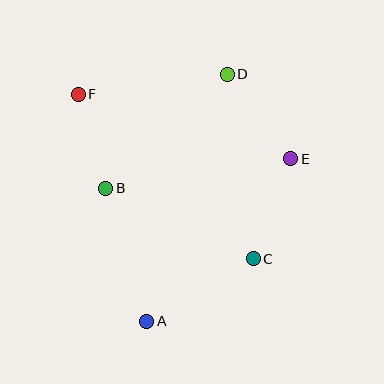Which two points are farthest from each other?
Points A and D are farthest from each other.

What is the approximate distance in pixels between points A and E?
The distance between A and E is approximately 217 pixels.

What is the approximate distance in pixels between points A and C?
The distance between A and C is approximately 123 pixels.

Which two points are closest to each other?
Points B and F are closest to each other.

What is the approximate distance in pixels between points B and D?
The distance between B and D is approximately 167 pixels.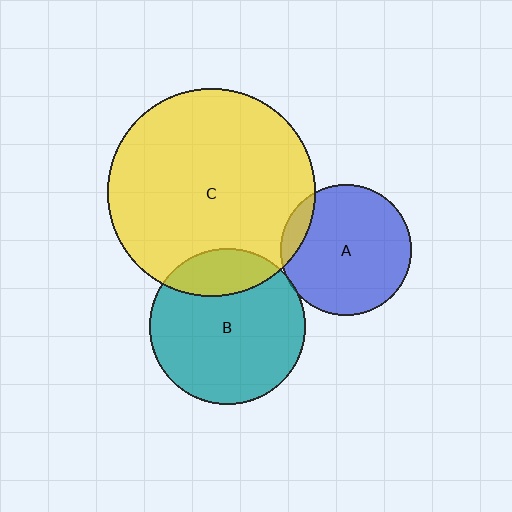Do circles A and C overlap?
Yes.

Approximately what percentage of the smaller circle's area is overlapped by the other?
Approximately 10%.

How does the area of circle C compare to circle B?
Approximately 1.8 times.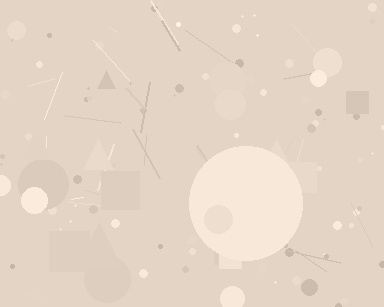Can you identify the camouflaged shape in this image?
The camouflaged shape is a circle.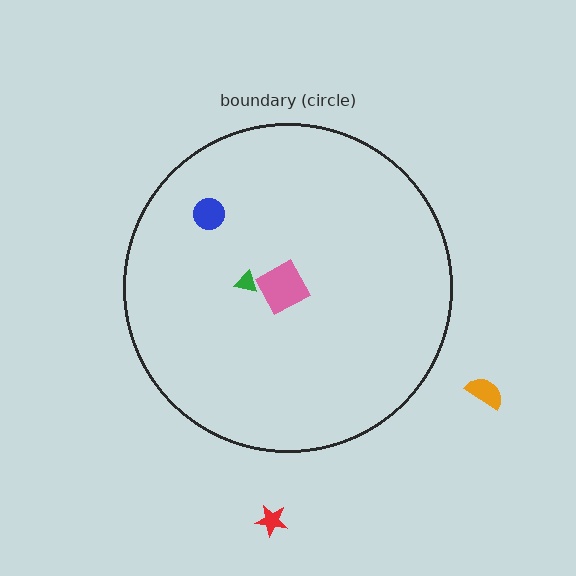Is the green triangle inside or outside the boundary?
Inside.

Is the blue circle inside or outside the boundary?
Inside.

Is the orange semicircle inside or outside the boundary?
Outside.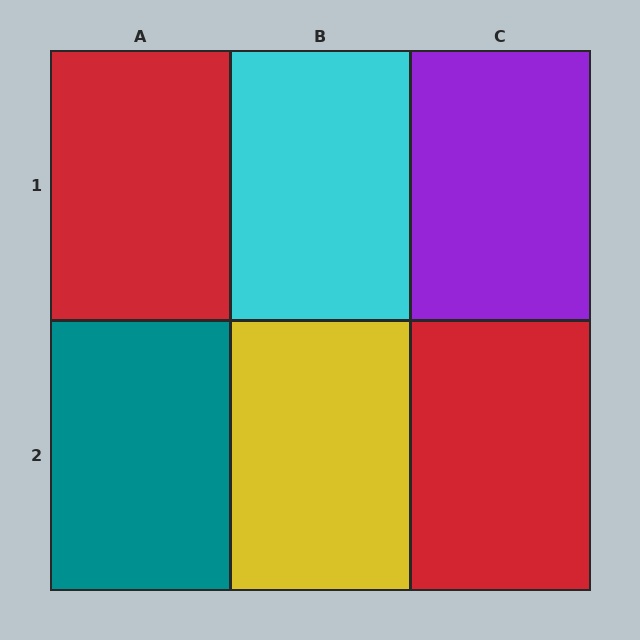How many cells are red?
2 cells are red.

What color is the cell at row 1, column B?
Cyan.